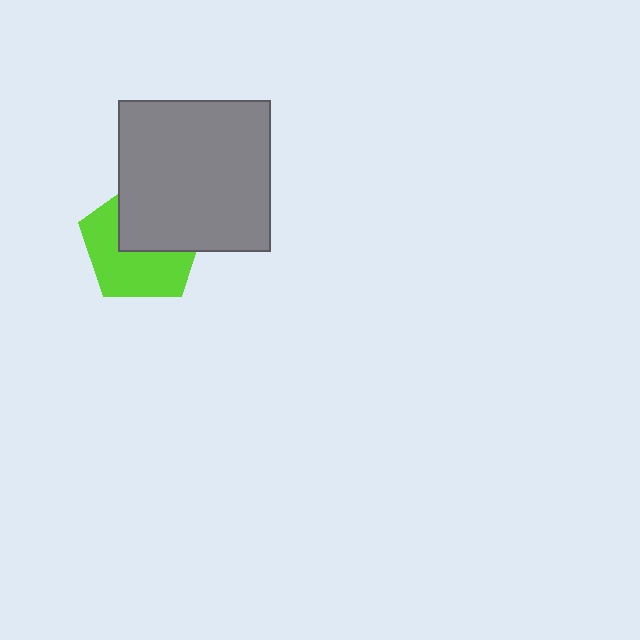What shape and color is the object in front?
The object in front is a gray square.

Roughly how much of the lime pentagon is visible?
About half of it is visible (roughly 55%).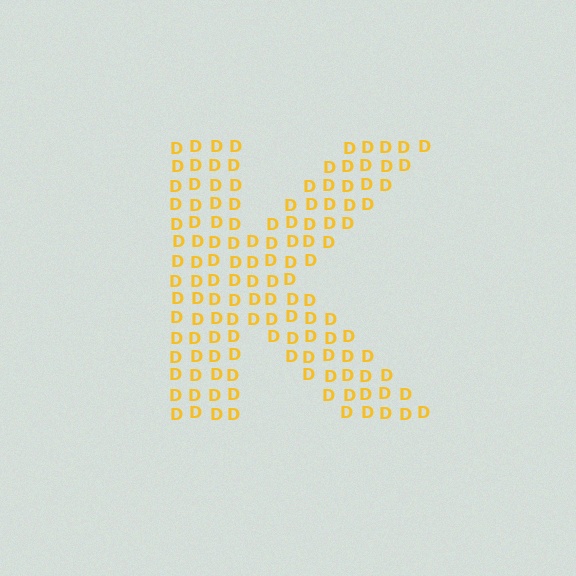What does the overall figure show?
The overall figure shows the letter K.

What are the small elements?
The small elements are letter D's.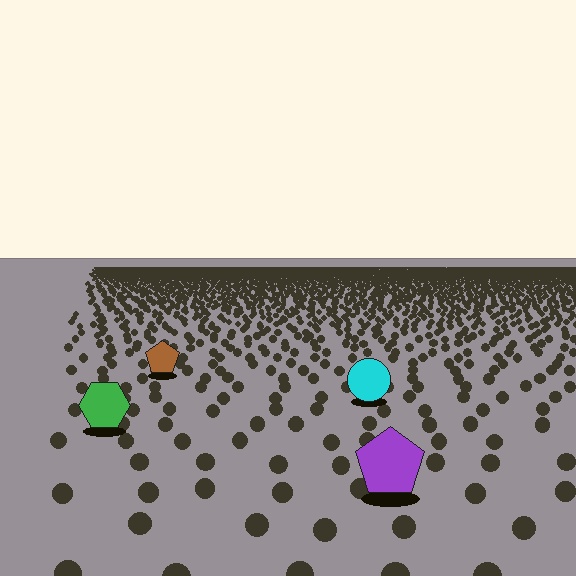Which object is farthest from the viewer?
The brown pentagon is farthest from the viewer. It appears smaller and the ground texture around it is denser.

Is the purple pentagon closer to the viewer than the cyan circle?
Yes. The purple pentagon is closer — you can tell from the texture gradient: the ground texture is coarser near it.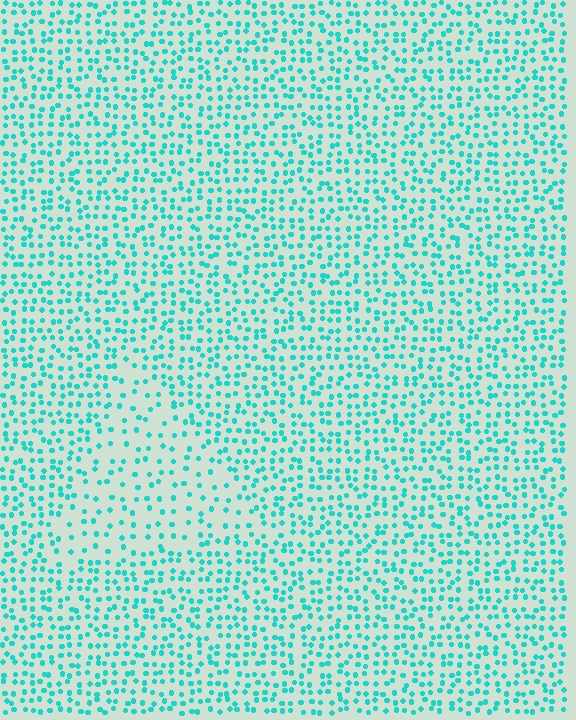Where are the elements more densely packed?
The elements are more densely packed outside the triangle boundary.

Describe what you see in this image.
The image contains small cyan elements arranged at two different densities. A triangle-shaped region is visible where the elements are less densely packed than the surrounding area.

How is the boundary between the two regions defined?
The boundary is defined by a change in element density (approximately 1.9x ratio). All elements are the same color, size, and shape.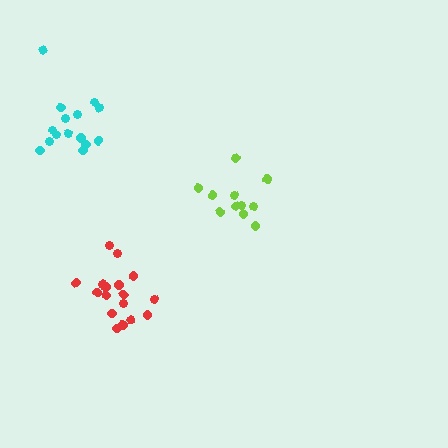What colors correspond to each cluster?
The clusters are colored: lime, cyan, red.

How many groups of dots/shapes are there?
There are 3 groups.